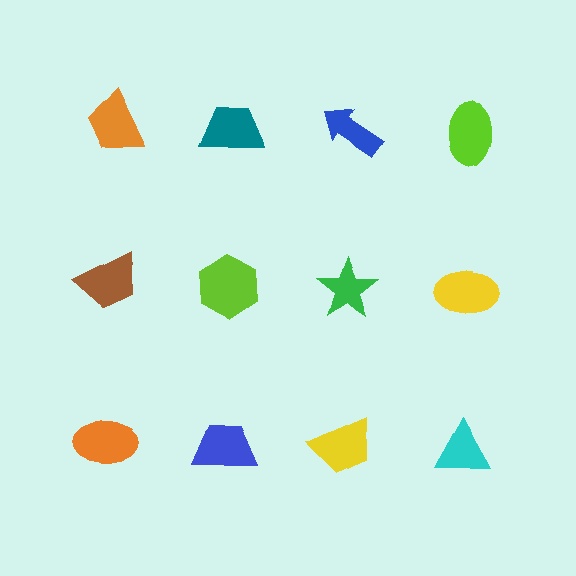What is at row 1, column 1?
An orange trapezoid.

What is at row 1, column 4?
A lime ellipse.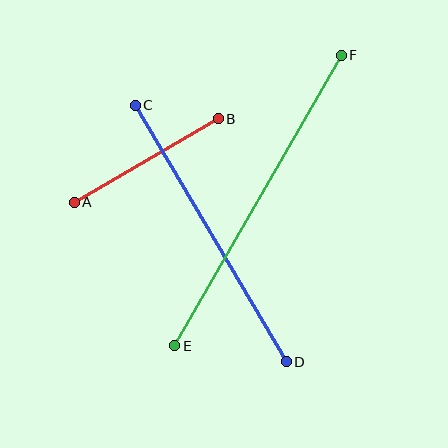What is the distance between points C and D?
The distance is approximately 298 pixels.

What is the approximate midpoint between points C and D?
The midpoint is at approximately (211, 234) pixels.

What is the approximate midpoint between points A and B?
The midpoint is at approximately (146, 161) pixels.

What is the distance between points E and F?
The distance is approximately 335 pixels.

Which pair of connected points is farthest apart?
Points E and F are farthest apart.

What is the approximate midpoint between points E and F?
The midpoint is at approximately (258, 200) pixels.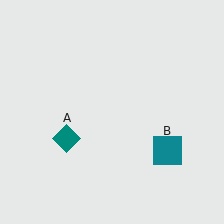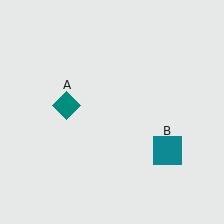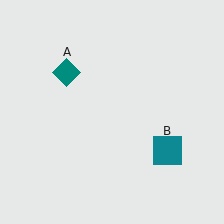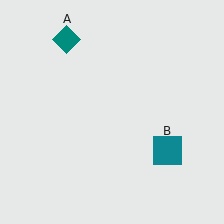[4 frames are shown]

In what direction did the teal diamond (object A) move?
The teal diamond (object A) moved up.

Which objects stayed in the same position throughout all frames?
Teal square (object B) remained stationary.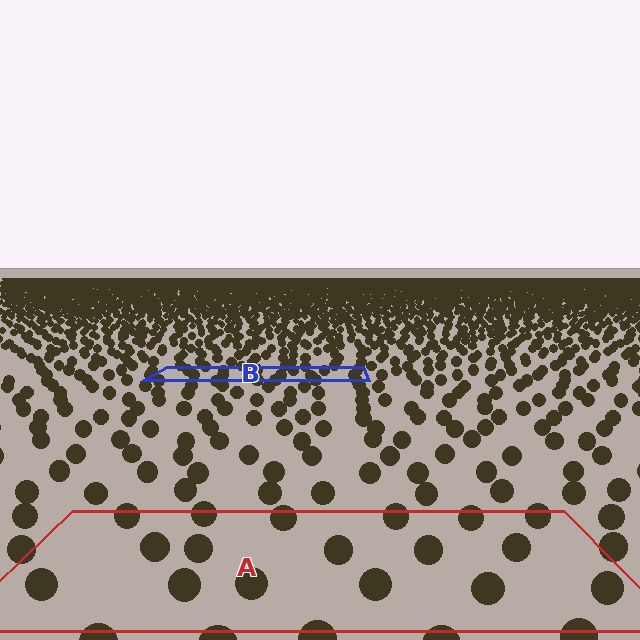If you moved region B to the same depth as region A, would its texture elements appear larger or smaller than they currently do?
They would appear larger. At a closer depth, the same texture elements are projected at a bigger on-screen size.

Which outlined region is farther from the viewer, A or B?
Region B is farther from the viewer — the texture elements inside it appear smaller and more densely packed.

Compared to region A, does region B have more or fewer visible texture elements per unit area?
Region B has more texture elements per unit area — they are packed more densely because it is farther away.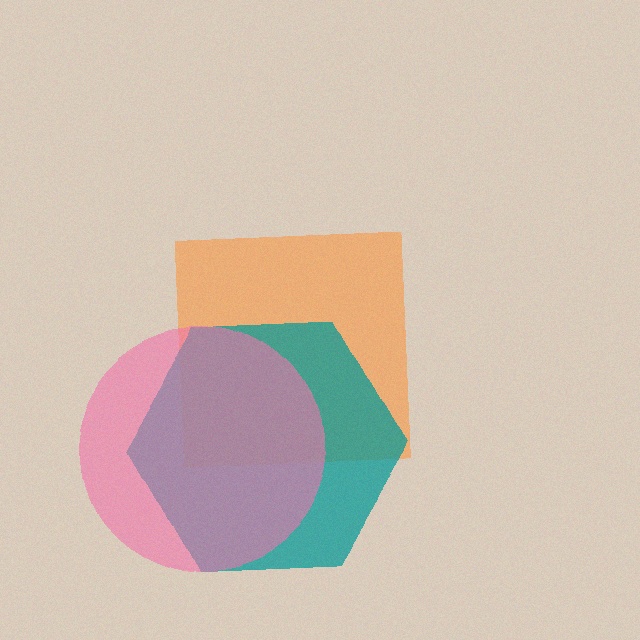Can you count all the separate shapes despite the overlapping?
Yes, there are 3 separate shapes.